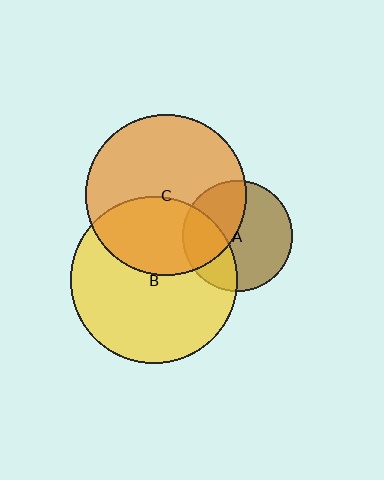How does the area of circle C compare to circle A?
Approximately 2.1 times.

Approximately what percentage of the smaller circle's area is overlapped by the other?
Approximately 40%.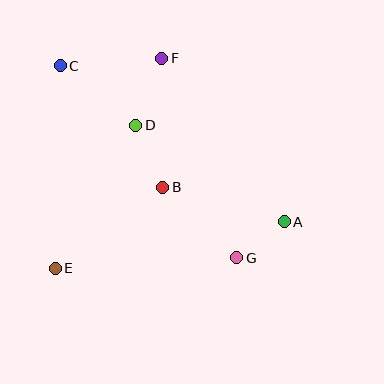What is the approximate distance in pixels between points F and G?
The distance between F and G is approximately 213 pixels.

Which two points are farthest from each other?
Points A and C are farthest from each other.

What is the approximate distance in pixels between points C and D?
The distance between C and D is approximately 96 pixels.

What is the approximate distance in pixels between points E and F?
The distance between E and F is approximately 235 pixels.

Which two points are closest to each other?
Points A and G are closest to each other.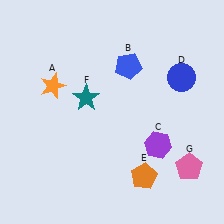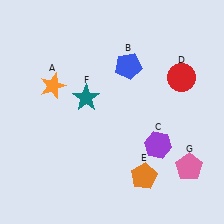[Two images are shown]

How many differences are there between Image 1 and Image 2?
There is 1 difference between the two images.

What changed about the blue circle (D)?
In Image 1, D is blue. In Image 2, it changed to red.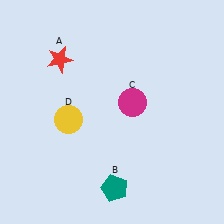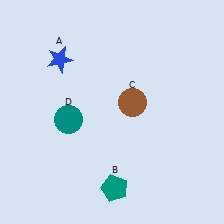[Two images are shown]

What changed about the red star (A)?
In Image 1, A is red. In Image 2, it changed to blue.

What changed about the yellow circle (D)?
In Image 1, D is yellow. In Image 2, it changed to teal.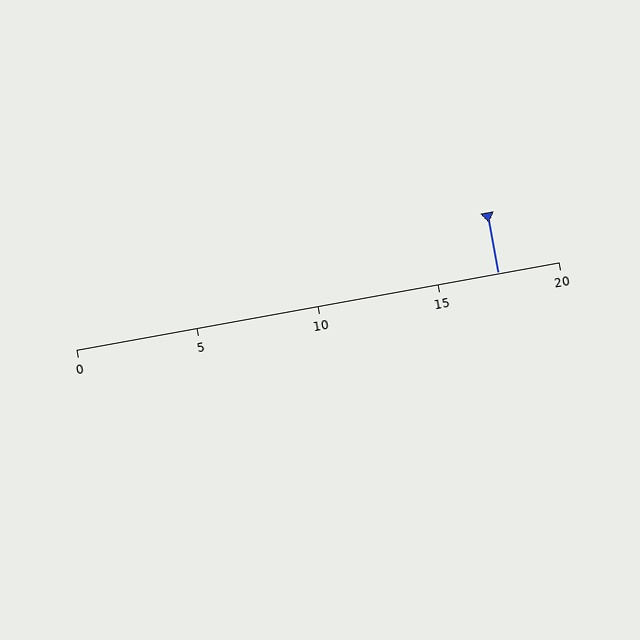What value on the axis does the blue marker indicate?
The marker indicates approximately 17.5.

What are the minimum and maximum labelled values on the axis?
The axis runs from 0 to 20.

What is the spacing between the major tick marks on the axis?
The major ticks are spaced 5 apart.